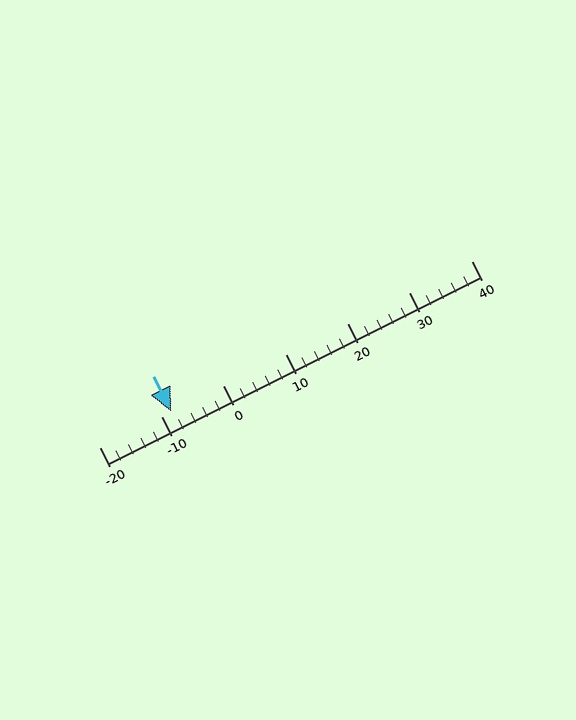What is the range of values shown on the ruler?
The ruler shows values from -20 to 40.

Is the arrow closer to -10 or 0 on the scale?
The arrow is closer to -10.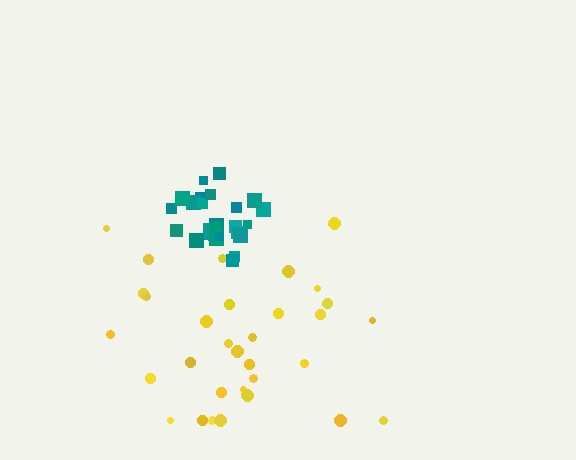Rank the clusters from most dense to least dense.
teal, yellow.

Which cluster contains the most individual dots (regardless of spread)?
Yellow (32).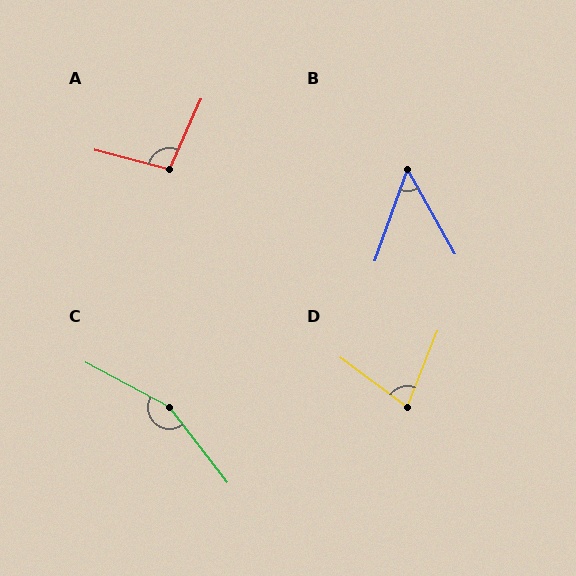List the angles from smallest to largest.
B (49°), D (75°), A (99°), C (156°).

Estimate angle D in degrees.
Approximately 75 degrees.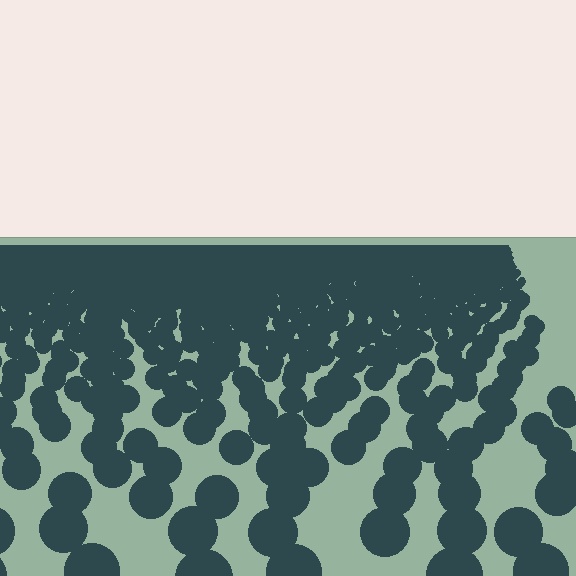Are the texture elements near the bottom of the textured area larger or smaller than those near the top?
Larger. Near the bottom, elements are closer to the viewer and appear at a bigger on-screen size.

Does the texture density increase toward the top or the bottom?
Density increases toward the top.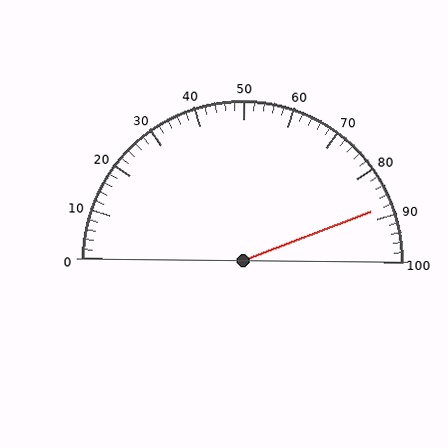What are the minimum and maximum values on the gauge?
The gauge ranges from 0 to 100.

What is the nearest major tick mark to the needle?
The nearest major tick mark is 90.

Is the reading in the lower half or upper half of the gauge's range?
The reading is in the upper half of the range (0 to 100).